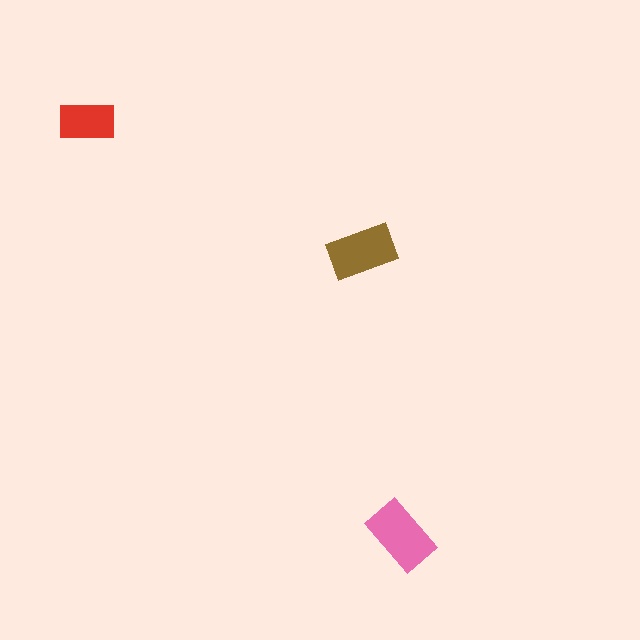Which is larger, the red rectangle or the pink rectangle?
The pink one.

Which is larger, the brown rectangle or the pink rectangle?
The pink one.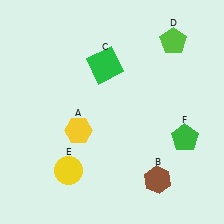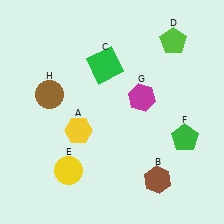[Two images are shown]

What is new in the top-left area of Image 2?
A brown circle (H) was added in the top-left area of Image 2.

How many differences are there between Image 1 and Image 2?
There are 2 differences between the two images.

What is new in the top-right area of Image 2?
A magenta hexagon (G) was added in the top-right area of Image 2.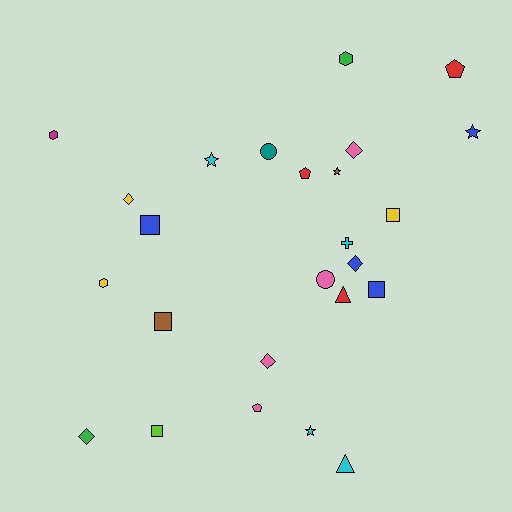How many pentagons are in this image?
There are 3 pentagons.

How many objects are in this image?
There are 25 objects.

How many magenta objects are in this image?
There is 1 magenta object.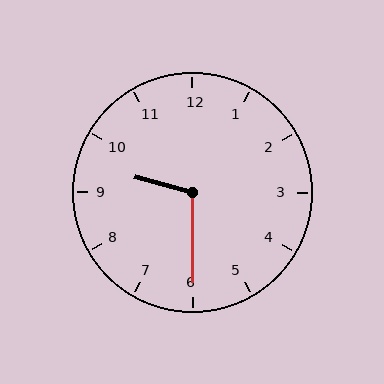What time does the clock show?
9:30.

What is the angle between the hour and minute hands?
Approximately 105 degrees.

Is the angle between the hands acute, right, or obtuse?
It is obtuse.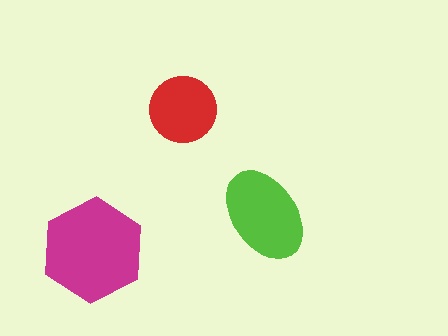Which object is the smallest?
The red circle.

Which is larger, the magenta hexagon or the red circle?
The magenta hexagon.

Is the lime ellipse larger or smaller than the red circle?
Larger.